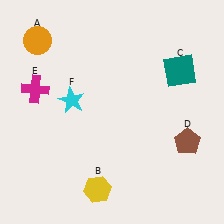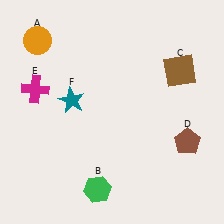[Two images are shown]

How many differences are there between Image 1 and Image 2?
There are 3 differences between the two images.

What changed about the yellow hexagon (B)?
In Image 1, B is yellow. In Image 2, it changed to green.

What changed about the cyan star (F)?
In Image 1, F is cyan. In Image 2, it changed to teal.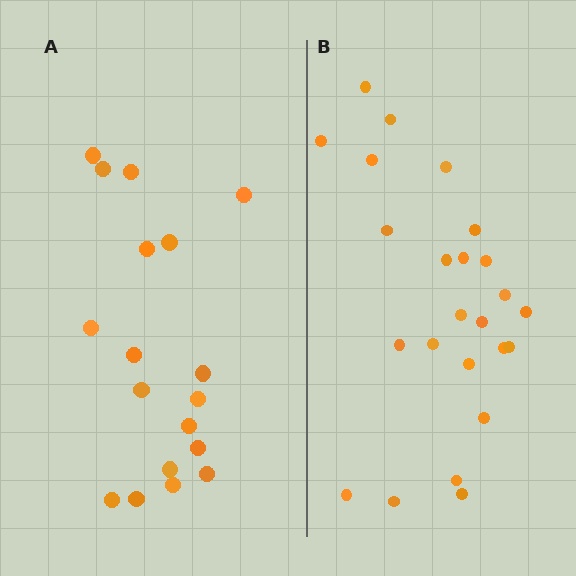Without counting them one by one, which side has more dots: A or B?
Region B (the right region) has more dots.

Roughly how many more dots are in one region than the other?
Region B has about 6 more dots than region A.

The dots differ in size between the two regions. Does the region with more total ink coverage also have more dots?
No. Region A has more total ink coverage because its dots are larger, but region B actually contains more individual dots. Total area can be misleading — the number of items is what matters here.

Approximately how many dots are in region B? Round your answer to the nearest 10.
About 20 dots. (The exact count is 24, which rounds to 20.)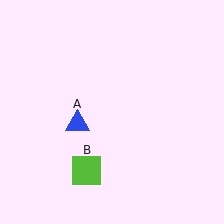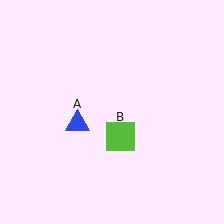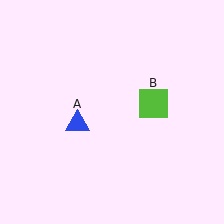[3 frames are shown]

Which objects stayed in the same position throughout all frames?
Blue triangle (object A) remained stationary.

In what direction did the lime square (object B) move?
The lime square (object B) moved up and to the right.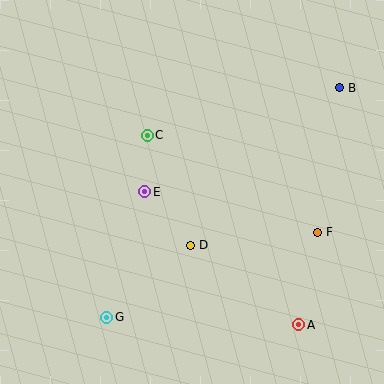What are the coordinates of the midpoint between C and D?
The midpoint between C and D is at (169, 190).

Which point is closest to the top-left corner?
Point C is closest to the top-left corner.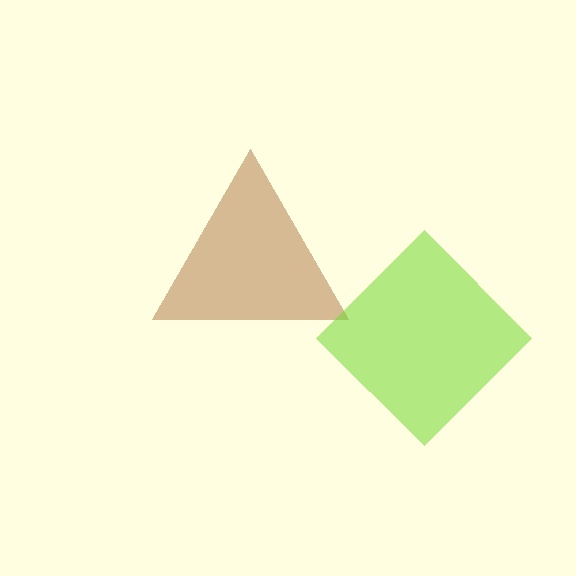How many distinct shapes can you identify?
There are 2 distinct shapes: a brown triangle, a lime diamond.